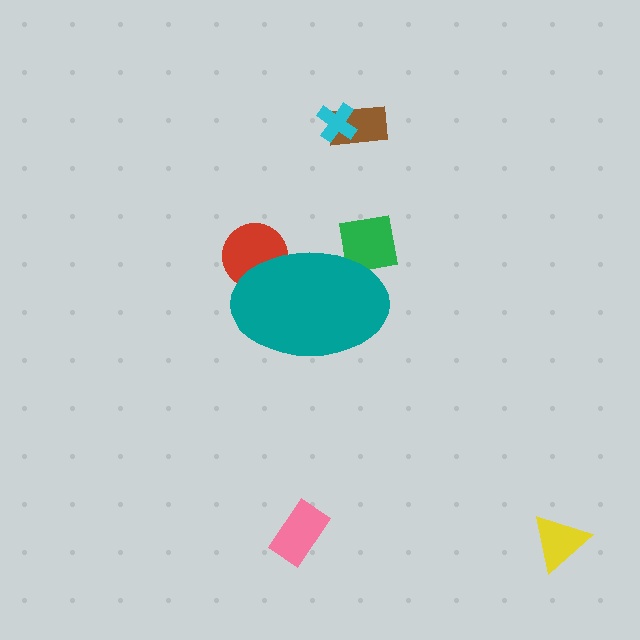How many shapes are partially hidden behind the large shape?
2 shapes are partially hidden.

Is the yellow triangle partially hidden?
No, the yellow triangle is fully visible.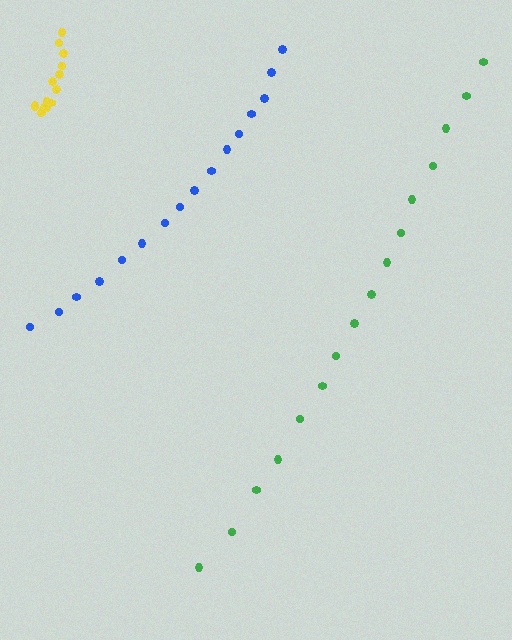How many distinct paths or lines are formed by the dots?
There are 3 distinct paths.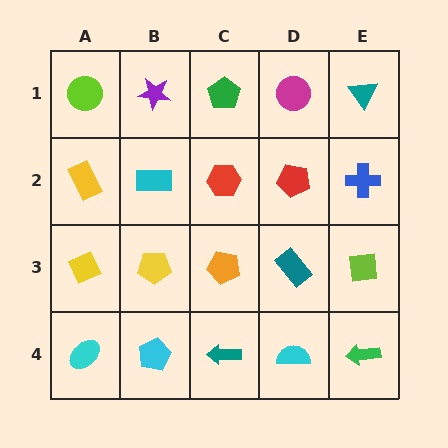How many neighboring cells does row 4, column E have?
2.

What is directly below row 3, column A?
A cyan ellipse.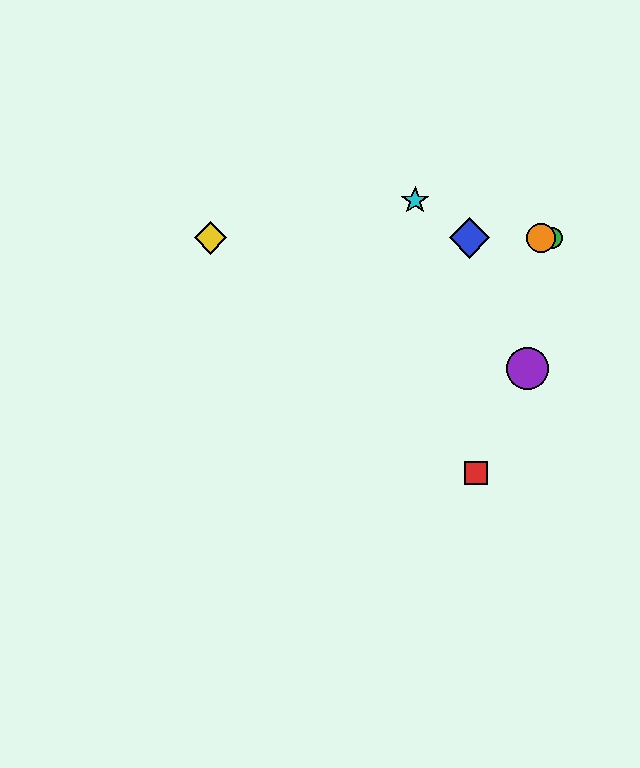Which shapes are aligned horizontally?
The blue diamond, the green circle, the yellow diamond, the orange circle are aligned horizontally.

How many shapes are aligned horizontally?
4 shapes (the blue diamond, the green circle, the yellow diamond, the orange circle) are aligned horizontally.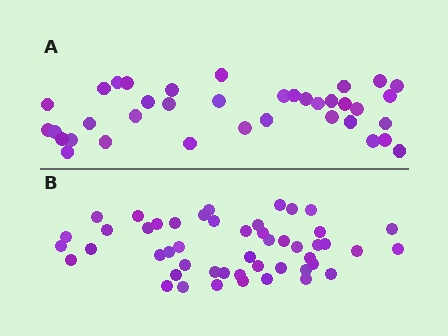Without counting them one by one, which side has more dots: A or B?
Region B (the bottom region) has more dots.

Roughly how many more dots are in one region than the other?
Region B has roughly 12 or so more dots than region A.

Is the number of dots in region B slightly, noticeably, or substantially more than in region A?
Region B has noticeably more, but not dramatically so. The ratio is roughly 1.3 to 1.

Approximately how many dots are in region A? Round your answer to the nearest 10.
About 40 dots. (The exact count is 37, which rounds to 40.)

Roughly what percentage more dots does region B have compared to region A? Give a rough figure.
About 30% more.